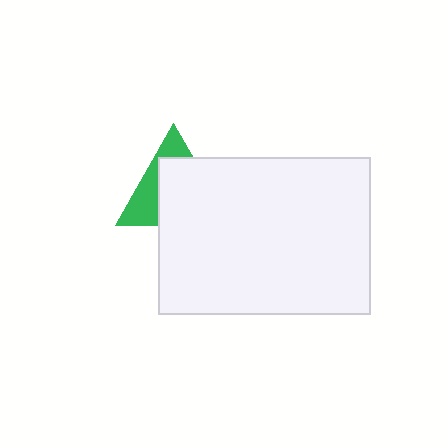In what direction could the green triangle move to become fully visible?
The green triangle could move toward the upper-left. That would shift it out from behind the white rectangle entirely.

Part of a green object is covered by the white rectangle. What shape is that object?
It is a triangle.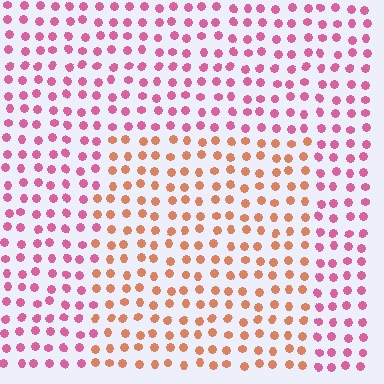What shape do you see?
I see a rectangle.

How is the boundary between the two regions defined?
The boundary is defined purely by a slight shift in hue (about 48 degrees). Spacing, size, and orientation are identical on both sides.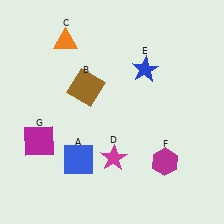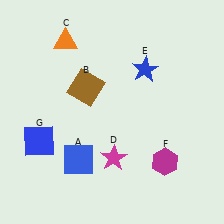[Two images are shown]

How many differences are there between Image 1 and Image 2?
There is 1 difference between the two images.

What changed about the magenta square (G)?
In Image 1, G is magenta. In Image 2, it changed to blue.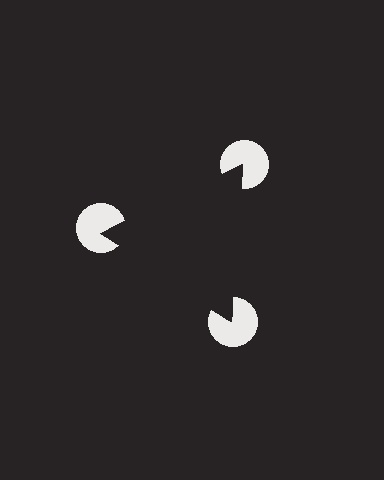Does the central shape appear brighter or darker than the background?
It typically appears slightly darker than the background, even though no actual brightness change is drawn.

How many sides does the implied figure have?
3 sides.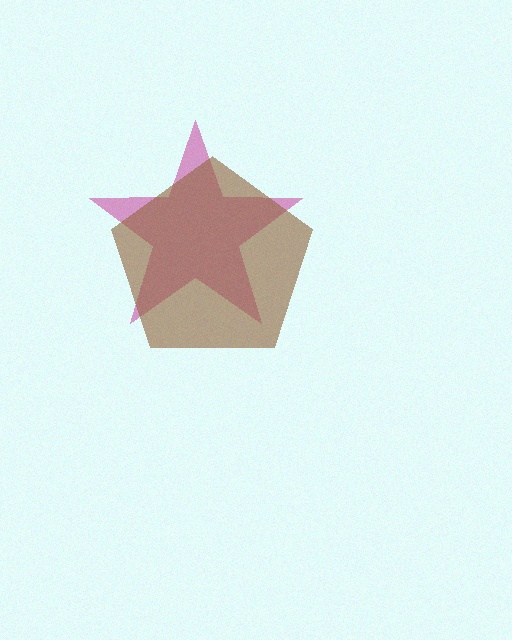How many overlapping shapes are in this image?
There are 2 overlapping shapes in the image.